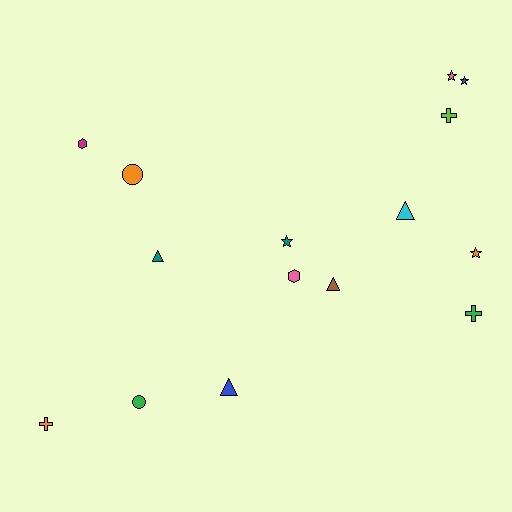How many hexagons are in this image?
There are 2 hexagons.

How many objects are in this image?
There are 15 objects.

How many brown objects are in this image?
There is 1 brown object.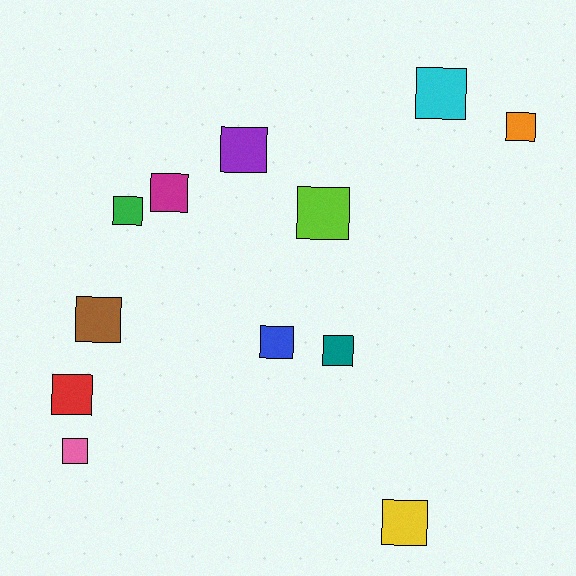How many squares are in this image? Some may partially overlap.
There are 12 squares.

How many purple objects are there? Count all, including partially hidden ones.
There is 1 purple object.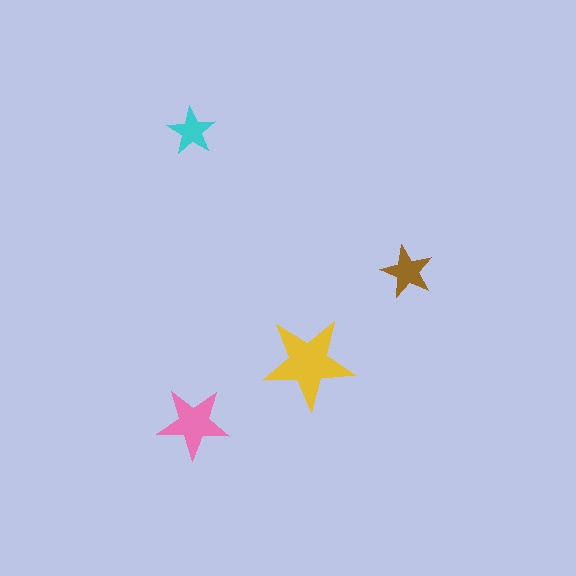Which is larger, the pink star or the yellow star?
The yellow one.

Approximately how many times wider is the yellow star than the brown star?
About 2 times wider.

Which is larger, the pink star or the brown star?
The pink one.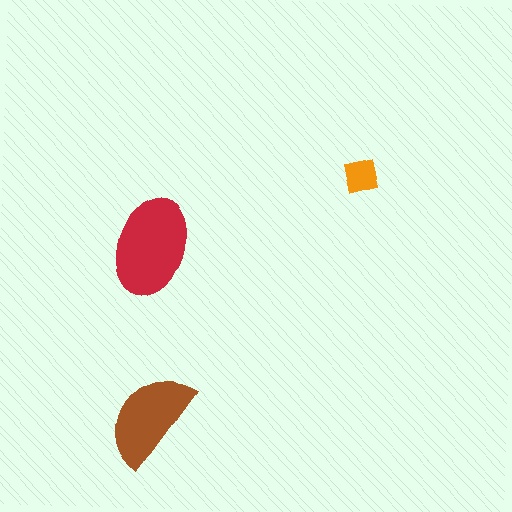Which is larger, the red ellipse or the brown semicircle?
The red ellipse.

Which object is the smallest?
The orange square.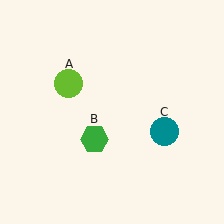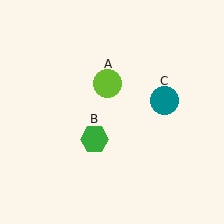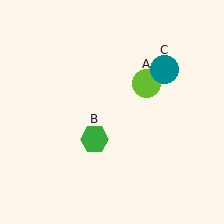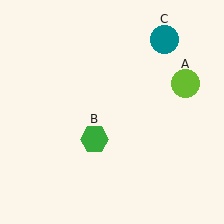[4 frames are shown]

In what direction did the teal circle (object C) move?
The teal circle (object C) moved up.